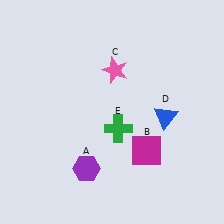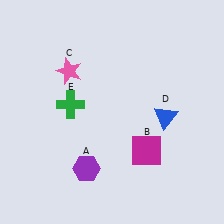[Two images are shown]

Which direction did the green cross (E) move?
The green cross (E) moved left.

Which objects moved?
The objects that moved are: the pink star (C), the green cross (E).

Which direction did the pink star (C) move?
The pink star (C) moved left.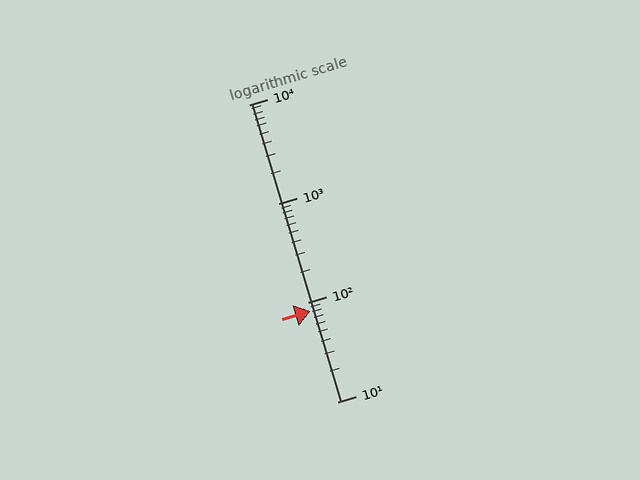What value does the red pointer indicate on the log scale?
The pointer indicates approximately 82.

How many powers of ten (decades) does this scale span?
The scale spans 3 decades, from 10 to 10000.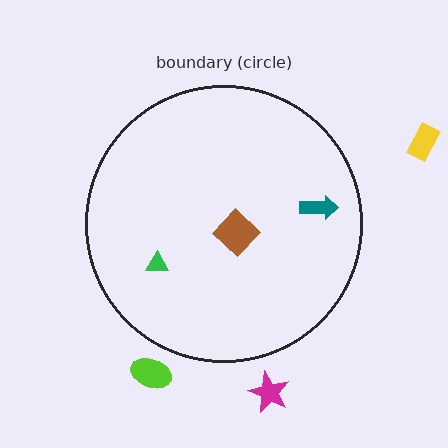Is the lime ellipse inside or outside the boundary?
Outside.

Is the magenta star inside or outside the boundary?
Outside.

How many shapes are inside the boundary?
3 inside, 3 outside.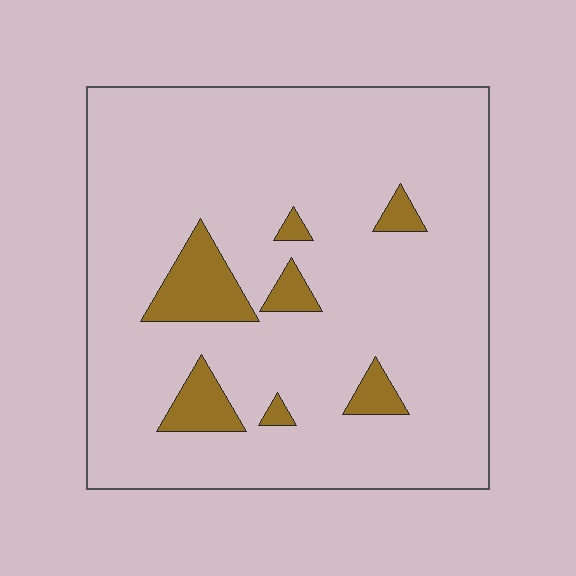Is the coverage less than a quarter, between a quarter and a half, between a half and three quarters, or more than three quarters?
Less than a quarter.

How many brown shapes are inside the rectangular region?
7.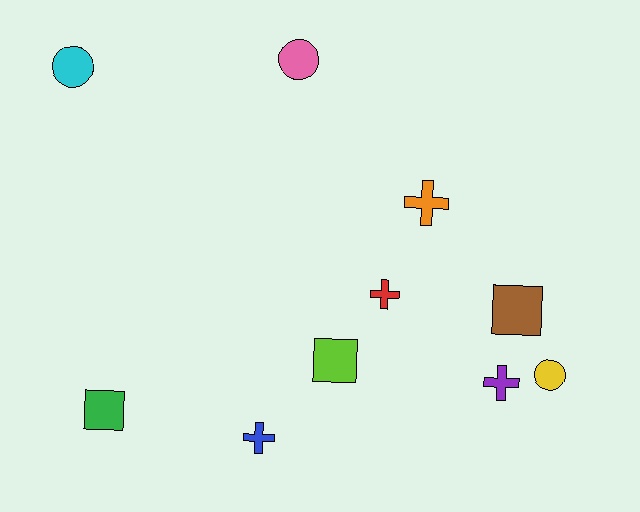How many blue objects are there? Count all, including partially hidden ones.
There is 1 blue object.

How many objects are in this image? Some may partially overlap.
There are 10 objects.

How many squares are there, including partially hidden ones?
There are 3 squares.